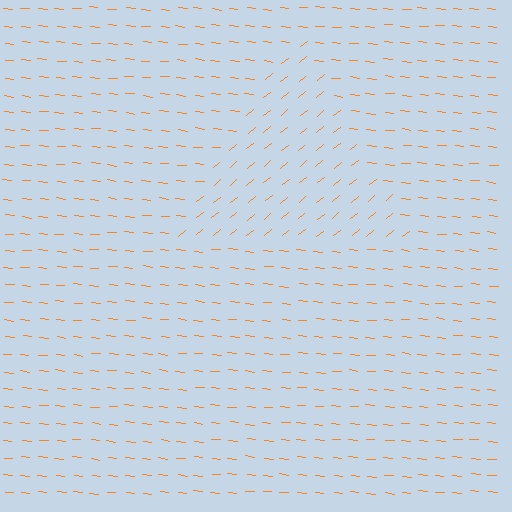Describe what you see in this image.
The image is filled with small orange line segments. A triangle region in the image has lines oriented differently from the surrounding lines, creating a visible texture boundary.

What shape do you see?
I see a triangle.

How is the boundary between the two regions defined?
The boundary is defined purely by a change in line orientation (approximately 45 degrees difference). All lines are the same color and thickness.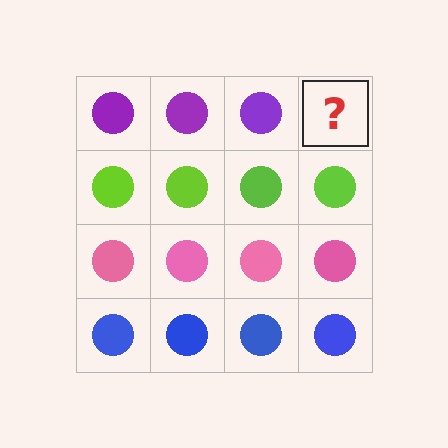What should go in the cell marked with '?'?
The missing cell should contain a purple circle.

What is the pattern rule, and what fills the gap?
The rule is that each row has a consistent color. The gap should be filled with a purple circle.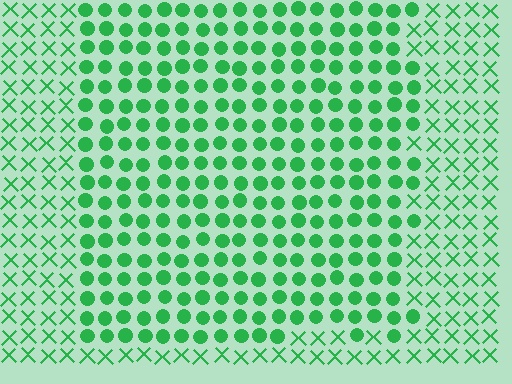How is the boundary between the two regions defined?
The boundary is defined by a change in element shape: circles inside vs. X marks outside. All elements share the same color and spacing.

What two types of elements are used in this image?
The image uses circles inside the rectangle region and X marks outside it.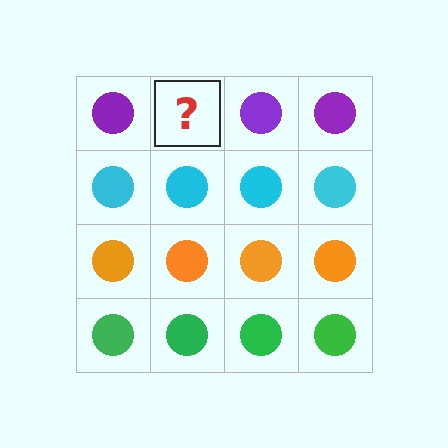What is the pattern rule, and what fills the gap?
The rule is that each row has a consistent color. The gap should be filled with a purple circle.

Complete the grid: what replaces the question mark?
The question mark should be replaced with a purple circle.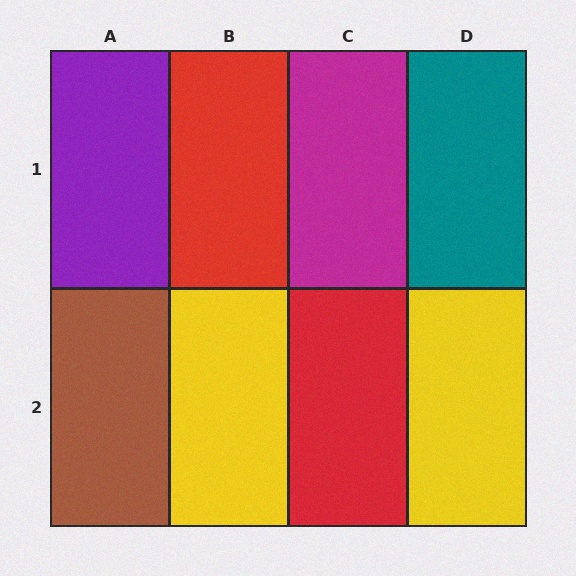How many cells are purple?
1 cell is purple.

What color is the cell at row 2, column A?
Brown.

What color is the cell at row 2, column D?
Yellow.